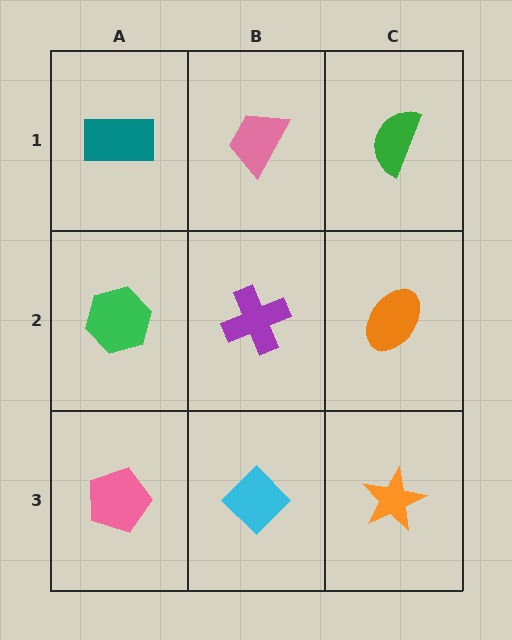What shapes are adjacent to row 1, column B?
A purple cross (row 2, column B), a teal rectangle (row 1, column A), a green semicircle (row 1, column C).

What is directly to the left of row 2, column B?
A green hexagon.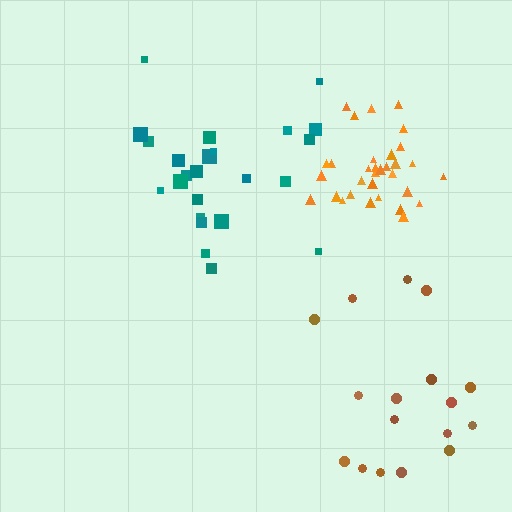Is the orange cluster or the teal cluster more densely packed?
Orange.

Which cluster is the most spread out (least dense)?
Brown.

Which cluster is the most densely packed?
Orange.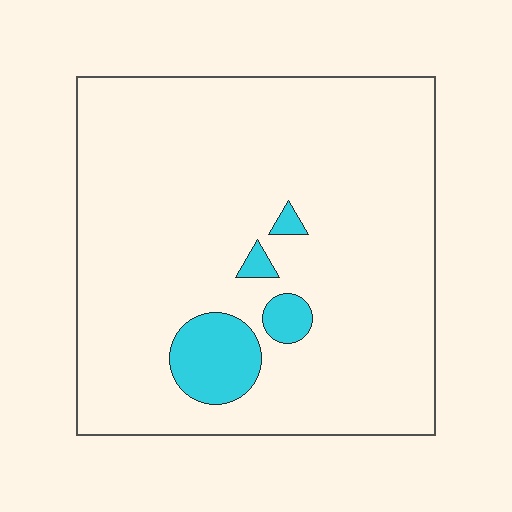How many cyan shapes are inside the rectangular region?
4.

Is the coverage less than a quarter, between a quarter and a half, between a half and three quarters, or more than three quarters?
Less than a quarter.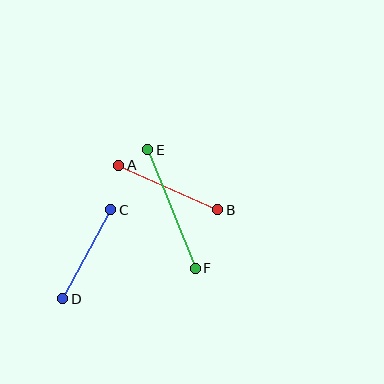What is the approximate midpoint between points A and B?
The midpoint is at approximately (168, 187) pixels.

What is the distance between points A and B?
The distance is approximately 109 pixels.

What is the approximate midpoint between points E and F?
The midpoint is at approximately (171, 209) pixels.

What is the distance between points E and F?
The distance is approximately 128 pixels.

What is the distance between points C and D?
The distance is approximately 101 pixels.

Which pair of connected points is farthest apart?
Points E and F are farthest apart.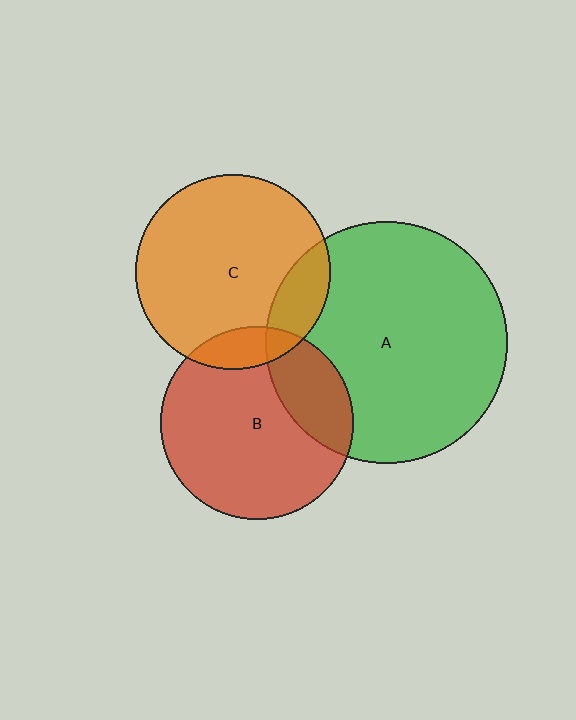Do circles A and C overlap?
Yes.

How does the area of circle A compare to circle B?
Approximately 1.6 times.